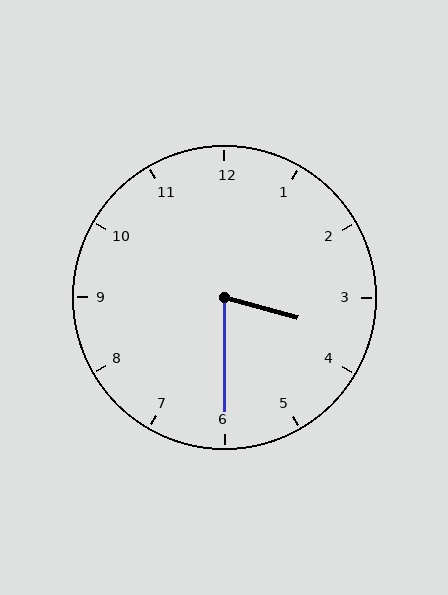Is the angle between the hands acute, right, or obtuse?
It is acute.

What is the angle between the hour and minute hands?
Approximately 75 degrees.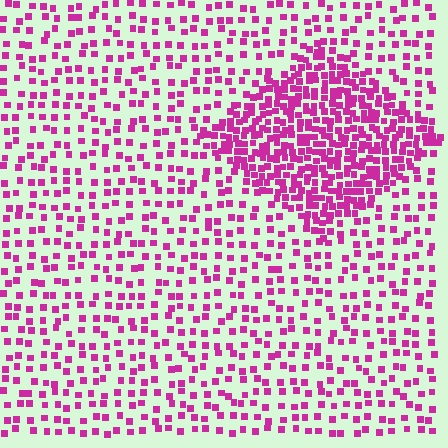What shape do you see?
I see a diamond.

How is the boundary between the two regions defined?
The boundary is defined by a change in element density (approximately 2.6x ratio). All elements are the same color, size, and shape.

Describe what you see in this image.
The image contains small magenta elements arranged at two different densities. A diamond-shaped region is visible where the elements are more densely packed than the surrounding area.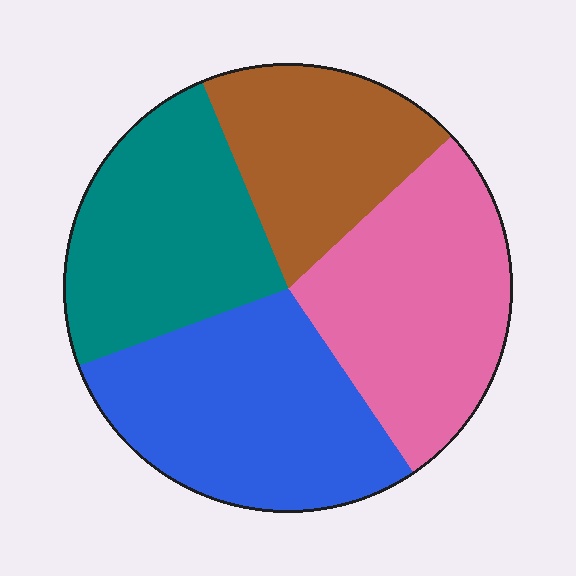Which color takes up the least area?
Brown, at roughly 20%.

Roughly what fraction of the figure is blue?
Blue covers 29% of the figure.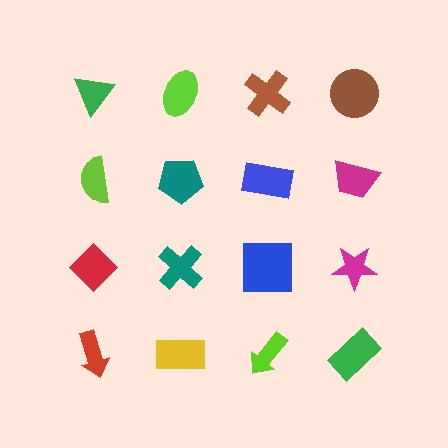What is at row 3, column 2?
A teal cross.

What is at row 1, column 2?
A lime ellipse.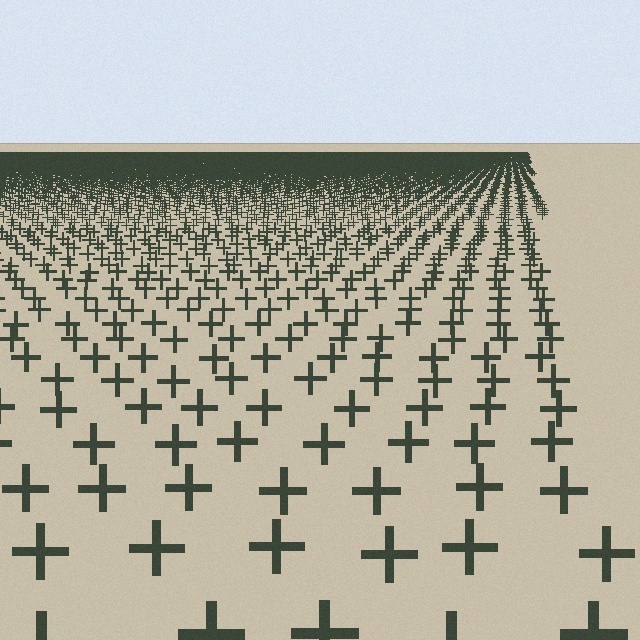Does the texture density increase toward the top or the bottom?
Density increases toward the top.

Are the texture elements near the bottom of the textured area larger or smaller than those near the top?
Larger. Near the bottom, elements are closer to the viewer and appear at a bigger on-screen size.